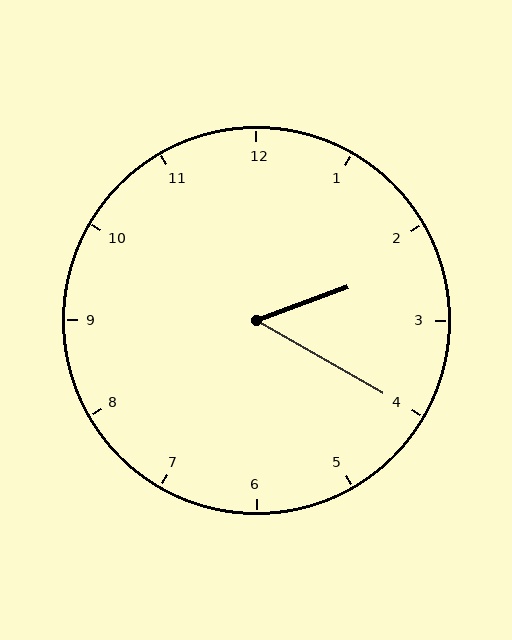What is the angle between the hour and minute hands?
Approximately 50 degrees.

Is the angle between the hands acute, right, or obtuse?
It is acute.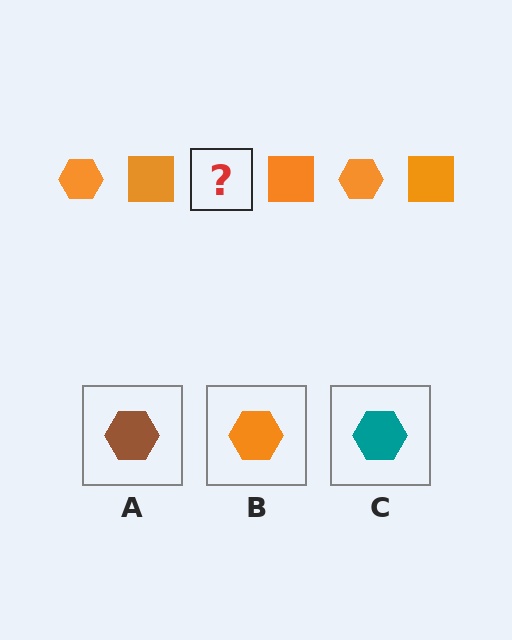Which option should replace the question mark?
Option B.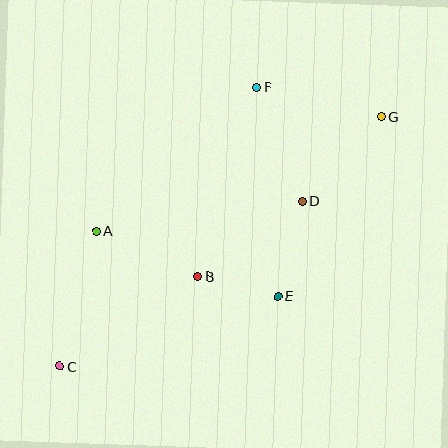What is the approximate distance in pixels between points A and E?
The distance between A and E is approximately 193 pixels.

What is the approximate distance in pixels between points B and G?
The distance between B and G is approximately 243 pixels.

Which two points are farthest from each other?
Points C and G are farthest from each other.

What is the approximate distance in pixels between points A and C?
The distance between A and C is approximately 140 pixels.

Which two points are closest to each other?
Points B and E are closest to each other.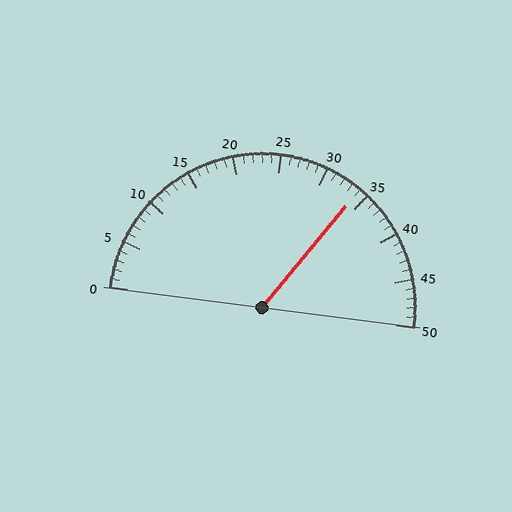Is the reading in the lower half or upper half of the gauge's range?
The reading is in the upper half of the range (0 to 50).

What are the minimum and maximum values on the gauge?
The gauge ranges from 0 to 50.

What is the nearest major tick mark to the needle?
The nearest major tick mark is 35.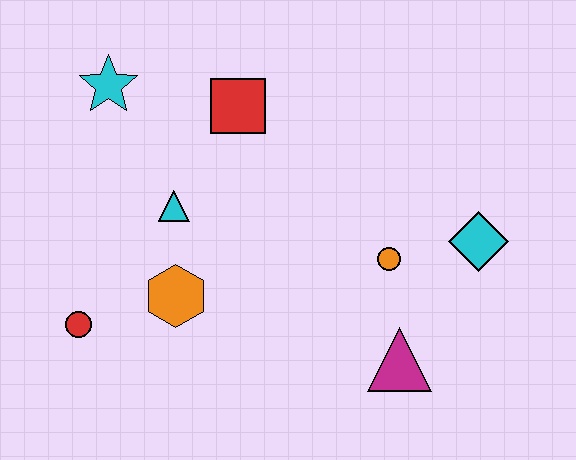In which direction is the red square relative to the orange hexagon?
The red square is above the orange hexagon.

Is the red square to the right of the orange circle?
No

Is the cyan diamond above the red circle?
Yes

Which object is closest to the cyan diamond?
The orange circle is closest to the cyan diamond.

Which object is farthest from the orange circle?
The cyan star is farthest from the orange circle.